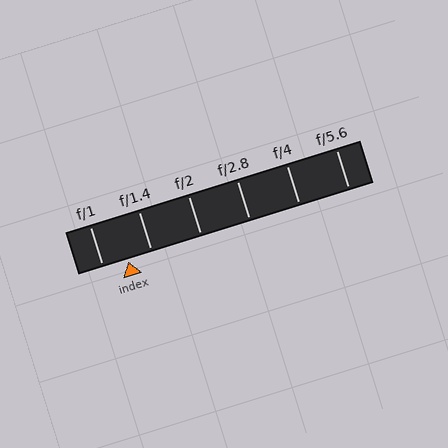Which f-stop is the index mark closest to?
The index mark is closest to f/1.4.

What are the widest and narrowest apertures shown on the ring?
The widest aperture shown is f/1 and the narrowest is f/5.6.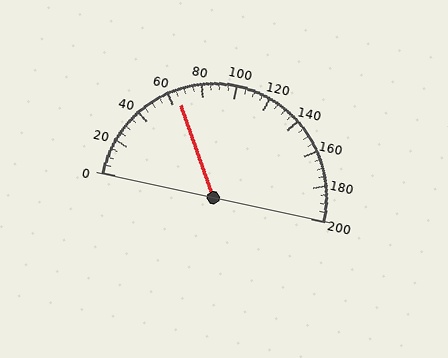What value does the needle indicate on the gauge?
The needle indicates approximately 65.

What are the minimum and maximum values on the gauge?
The gauge ranges from 0 to 200.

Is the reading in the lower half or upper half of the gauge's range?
The reading is in the lower half of the range (0 to 200).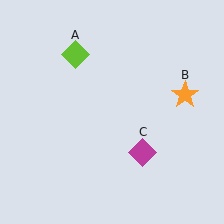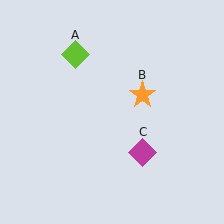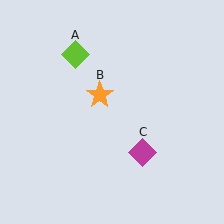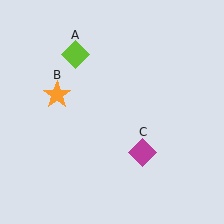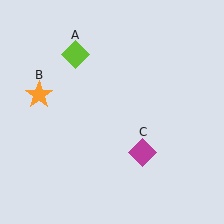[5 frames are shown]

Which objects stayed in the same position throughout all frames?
Lime diamond (object A) and magenta diamond (object C) remained stationary.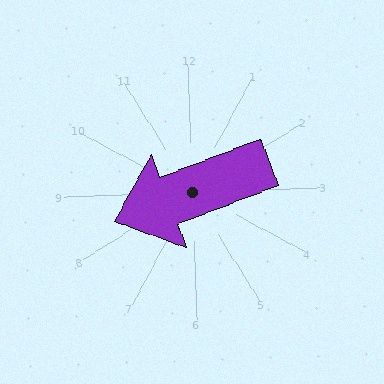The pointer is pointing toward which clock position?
Roughly 8 o'clock.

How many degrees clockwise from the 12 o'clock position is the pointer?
Approximately 251 degrees.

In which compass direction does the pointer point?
West.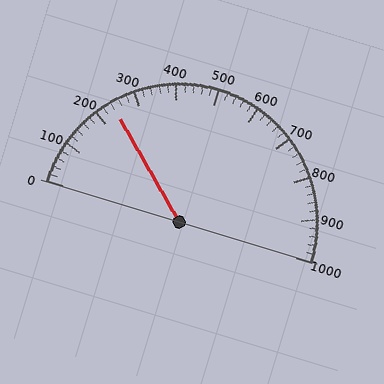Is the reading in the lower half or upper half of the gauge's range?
The reading is in the lower half of the range (0 to 1000).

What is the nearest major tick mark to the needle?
The nearest major tick mark is 200.